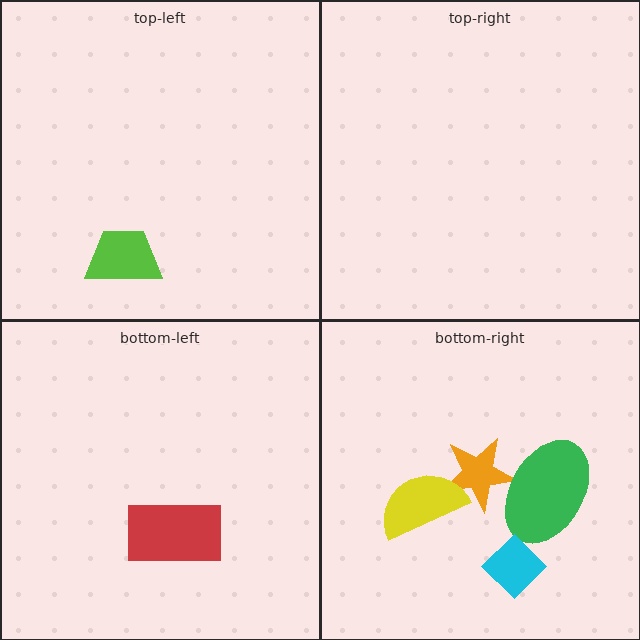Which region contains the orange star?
The bottom-right region.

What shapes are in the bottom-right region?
The orange star, the green ellipse, the cyan diamond, the yellow semicircle.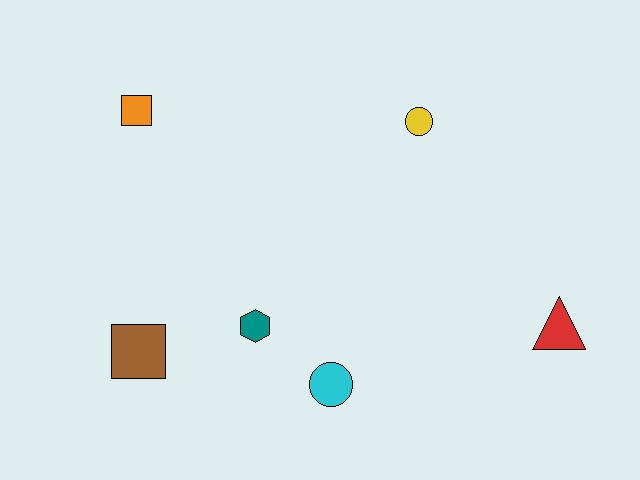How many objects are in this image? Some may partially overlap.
There are 6 objects.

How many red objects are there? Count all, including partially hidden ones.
There is 1 red object.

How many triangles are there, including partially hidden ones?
There is 1 triangle.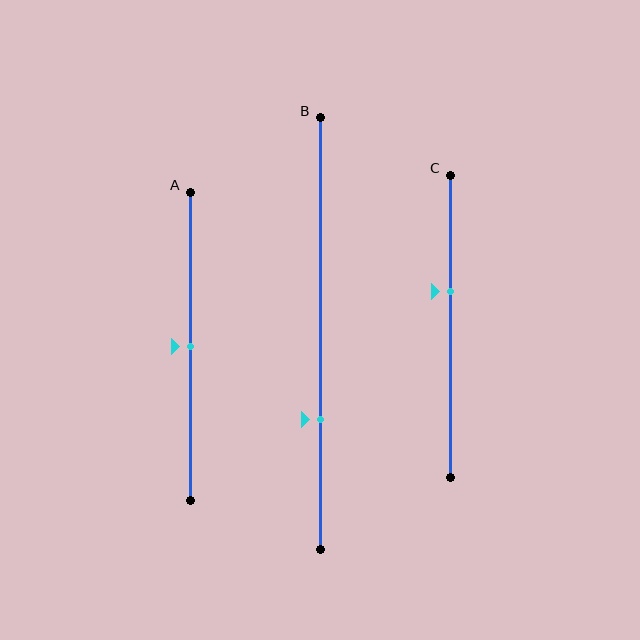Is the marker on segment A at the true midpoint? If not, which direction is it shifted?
Yes, the marker on segment A is at the true midpoint.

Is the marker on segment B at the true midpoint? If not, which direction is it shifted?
No, the marker on segment B is shifted downward by about 20% of the segment length.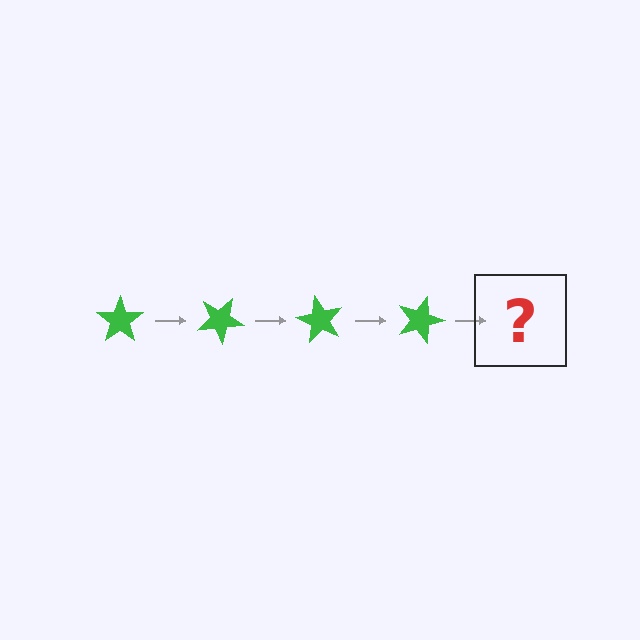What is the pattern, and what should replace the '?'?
The pattern is that the star rotates 30 degrees each step. The '?' should be a green star rotated 120 degrees.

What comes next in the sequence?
The next element should be a green star rotated 120 degrees.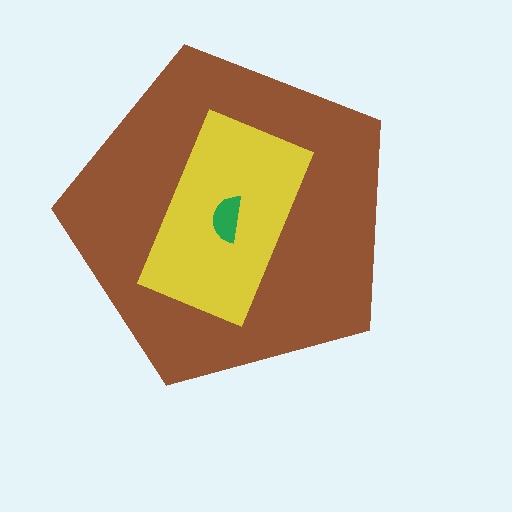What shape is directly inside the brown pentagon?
The yellow rectangle.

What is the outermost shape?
The brown pentagon.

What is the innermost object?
The green semicircle.